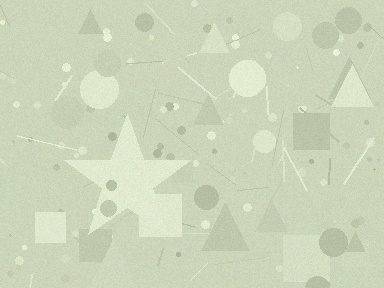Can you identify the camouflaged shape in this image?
The camouflaged shape is a star.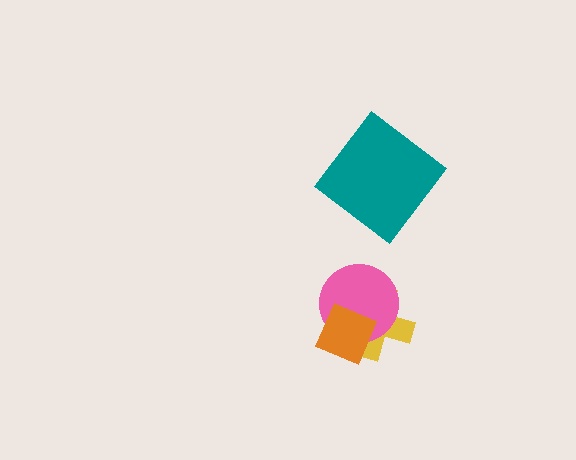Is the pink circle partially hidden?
Yes, it is partially covered by another shape.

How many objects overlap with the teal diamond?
0 objects overlap with the teal diamond.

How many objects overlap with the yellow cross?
2 objects overlap with the yellow cross.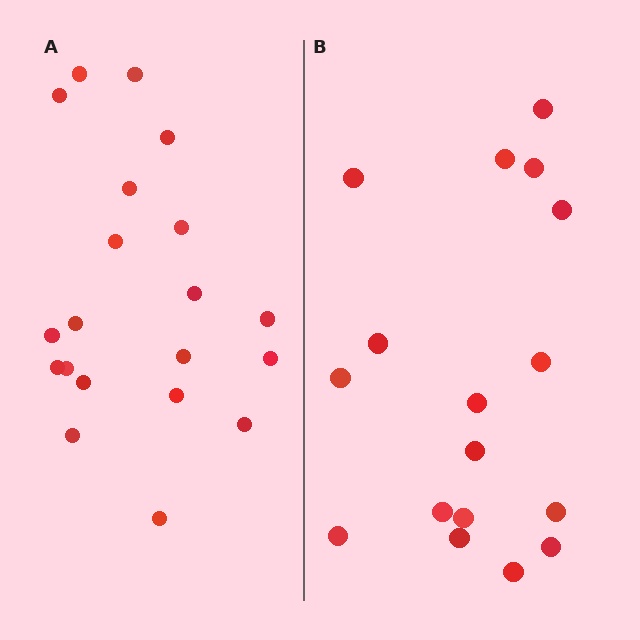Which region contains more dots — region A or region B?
Region A (the left region) has more dots.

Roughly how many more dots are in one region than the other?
Region A has just a few more — roughly 2 or 3 more dots than region B.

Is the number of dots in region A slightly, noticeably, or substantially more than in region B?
Region A has only slightly more — the two regions are fairly close. The ratio is roughly 1.2 to 1.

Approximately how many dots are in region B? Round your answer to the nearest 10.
About 20 dots. (The exact count is 17, which rounds to 20.)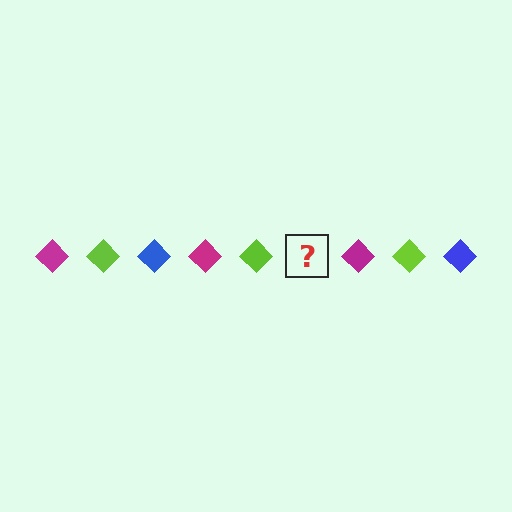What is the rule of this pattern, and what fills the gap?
The rule is that the pattern cycles through magenta, lime, blue diamonds. The gap should be filled with a blue diamond.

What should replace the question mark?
The question mark should be replaced with a blue diamond.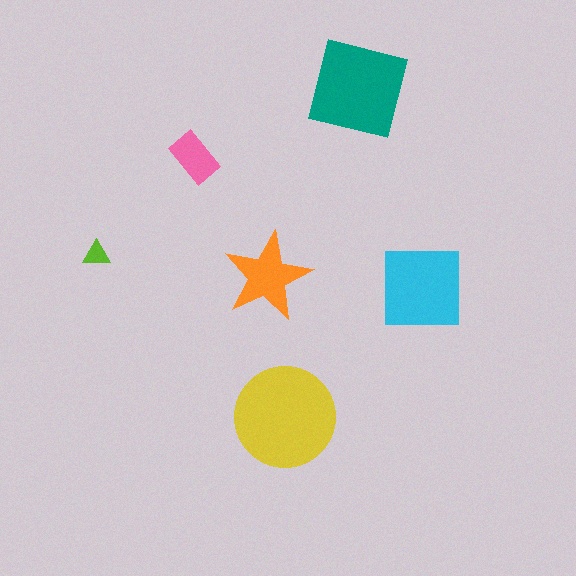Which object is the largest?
The yellow circle.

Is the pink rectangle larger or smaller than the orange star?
Smaller.